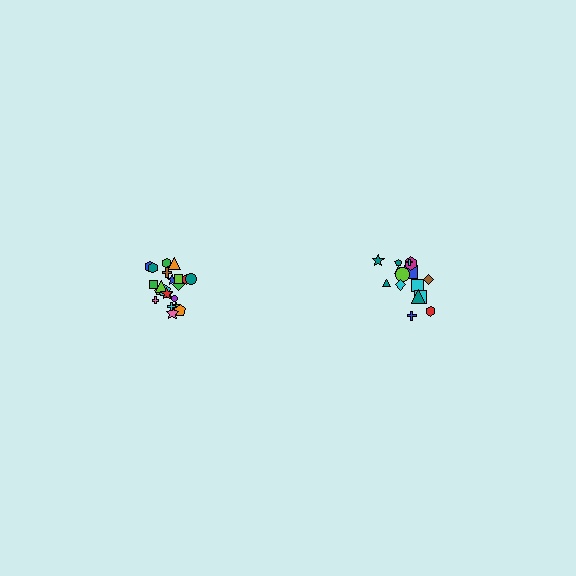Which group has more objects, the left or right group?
The left group.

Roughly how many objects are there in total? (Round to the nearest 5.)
Roughly 35 objects in total.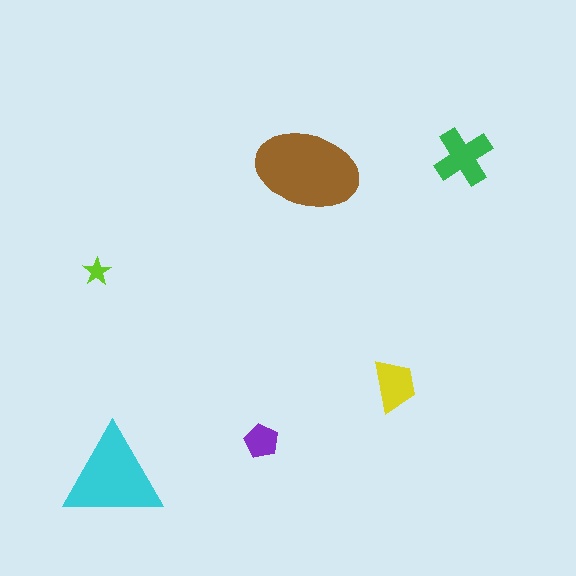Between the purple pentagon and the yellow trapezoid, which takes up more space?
The yellow trapezoid.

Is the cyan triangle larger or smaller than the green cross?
Larger.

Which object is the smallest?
The lime star.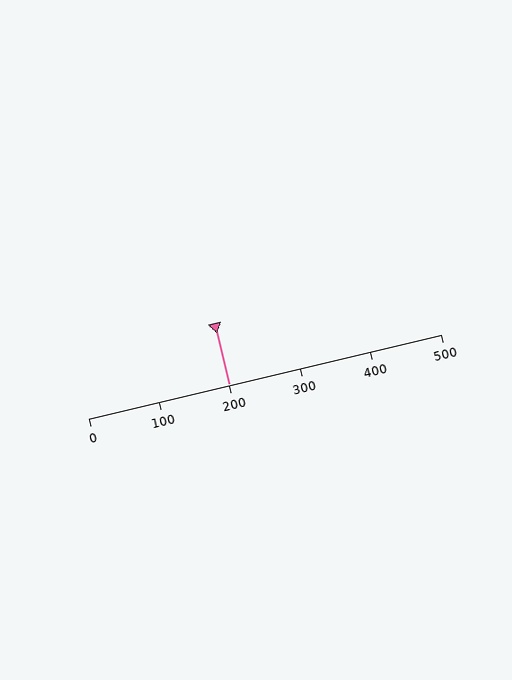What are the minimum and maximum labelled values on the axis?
The axis runs from 0 to 500.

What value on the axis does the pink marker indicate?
The marker indicates approximately 200.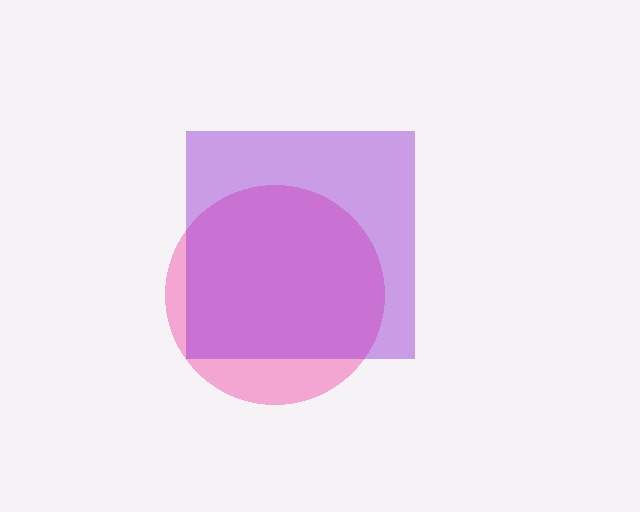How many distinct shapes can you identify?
There are 2 distinct shapes: a pink circle, a purple square.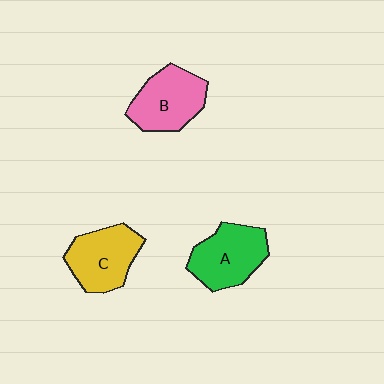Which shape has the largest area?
Shape A (green).